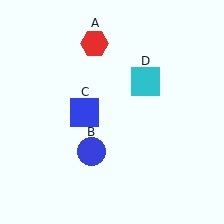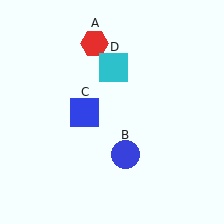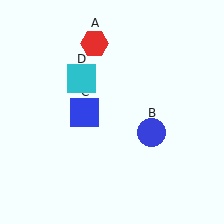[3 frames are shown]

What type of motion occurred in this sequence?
The blue circle (object B), cyan square (object D) rotated counterclockwise around the center of the scene.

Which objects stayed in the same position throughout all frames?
Red hexagon (object A) and blue square (object C) remained stationary.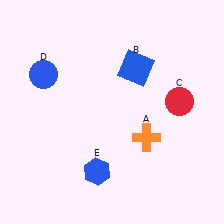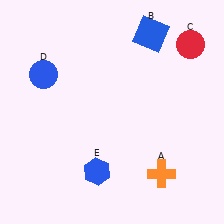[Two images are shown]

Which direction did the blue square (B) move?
The blue square (B) moved up.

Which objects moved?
The objects that moved are: the orange cross (A), the blue square (B), the red circle (C).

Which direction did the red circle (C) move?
The red circle (C) moved up.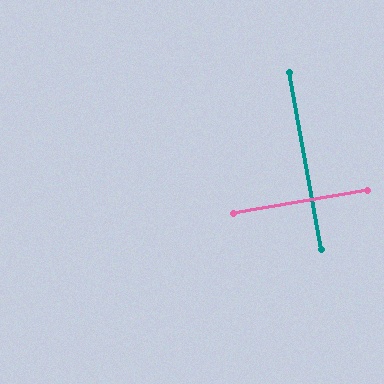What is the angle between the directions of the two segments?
Approximately 90 degrees.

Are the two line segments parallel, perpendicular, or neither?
Perpendicular — they meet at approximately 90°.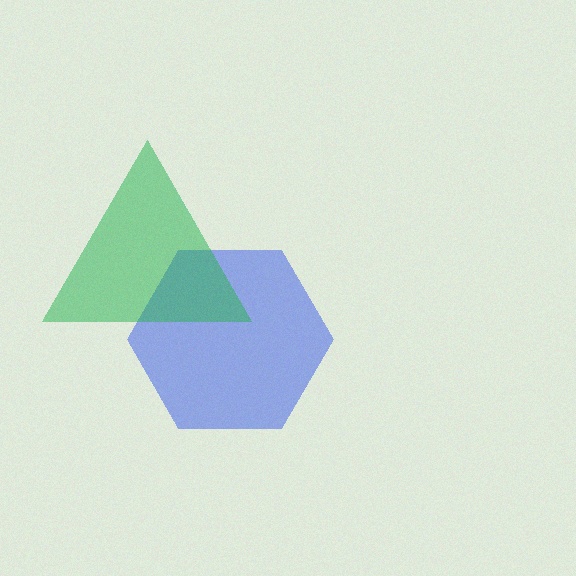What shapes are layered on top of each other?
The layered shapes are: a blue hexagon, a green triangle.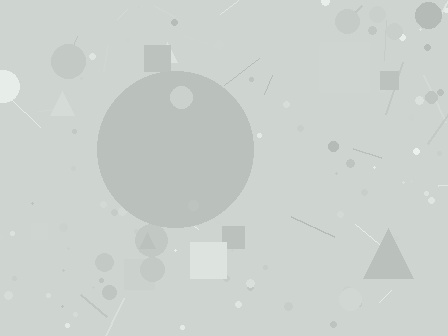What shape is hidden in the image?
A circle is hidden in the image.